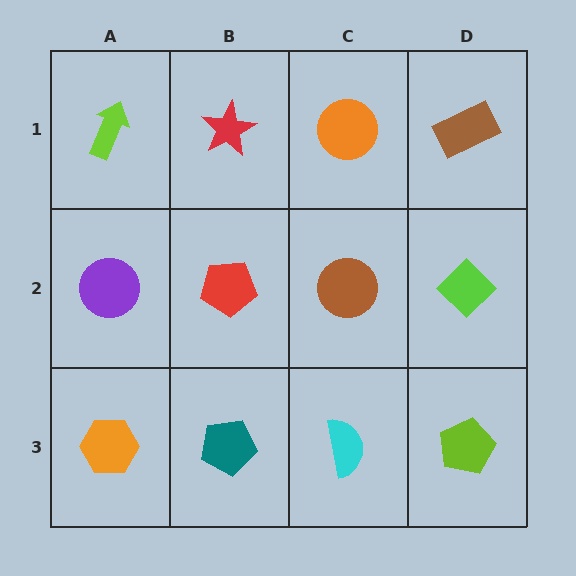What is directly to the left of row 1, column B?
A lime arrow.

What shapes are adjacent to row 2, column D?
A brown rectangle (row 1, column D), a lime pentagon (row 3, column D), a brown circle (row 2, column C).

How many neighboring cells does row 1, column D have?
2.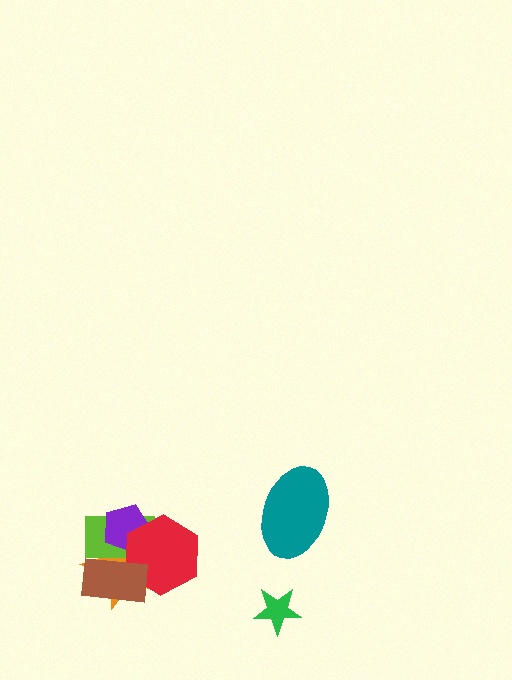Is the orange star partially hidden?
Yes, it is partially covered by another shape.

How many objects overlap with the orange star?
4 objects overlap with the orange star.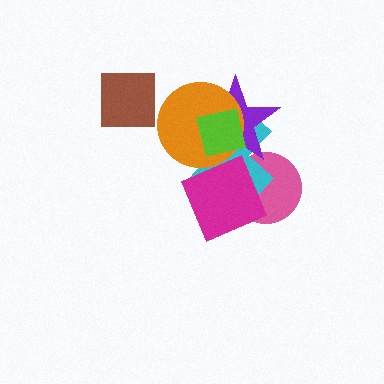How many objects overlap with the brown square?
0 objects overlap with the brown square.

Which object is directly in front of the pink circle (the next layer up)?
The cyan cross is directly in front of the pink circle.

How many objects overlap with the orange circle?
3 objects overlap with the orange circle.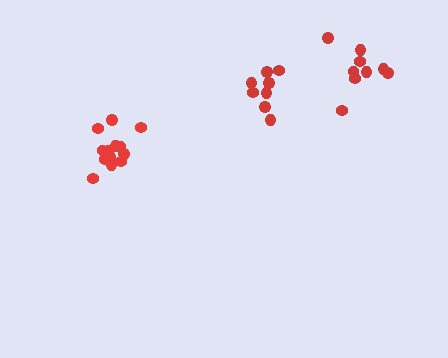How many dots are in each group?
Group 1: 8 dots, Group 2: 13 dots, Group 3: 9 dots (30 total).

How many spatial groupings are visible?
There are 3 spatial groupings.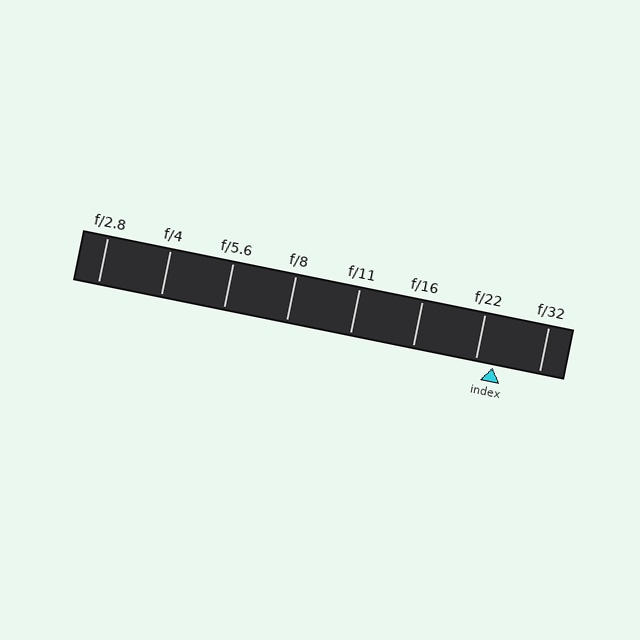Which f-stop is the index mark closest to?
The index mark is closest to f/22.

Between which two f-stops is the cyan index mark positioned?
The index mark is between f/22 and f/32.